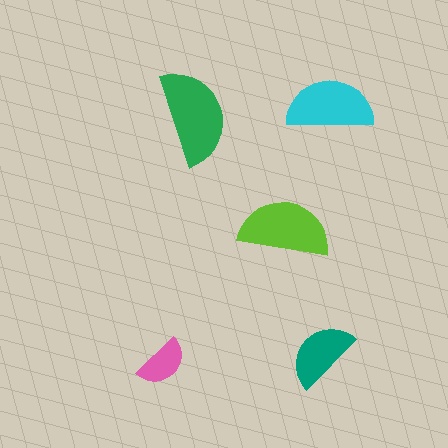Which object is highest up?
The cyan semicircle is topmost.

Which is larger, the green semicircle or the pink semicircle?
The green one.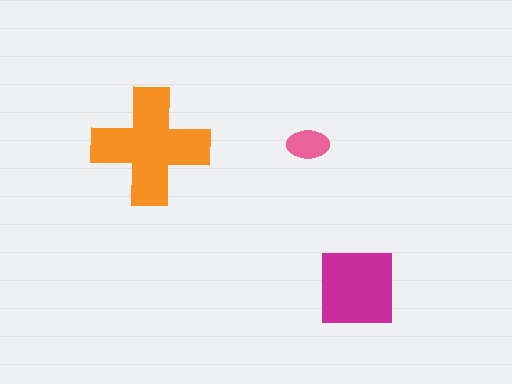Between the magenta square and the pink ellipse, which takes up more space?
The magenta square.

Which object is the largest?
The orange cross.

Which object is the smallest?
The pink ellipse.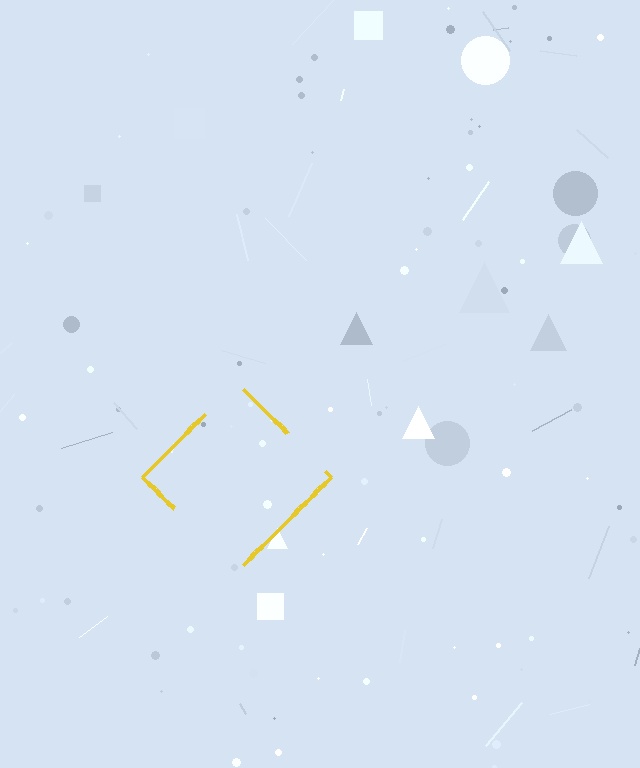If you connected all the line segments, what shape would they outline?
They would outline a diamond.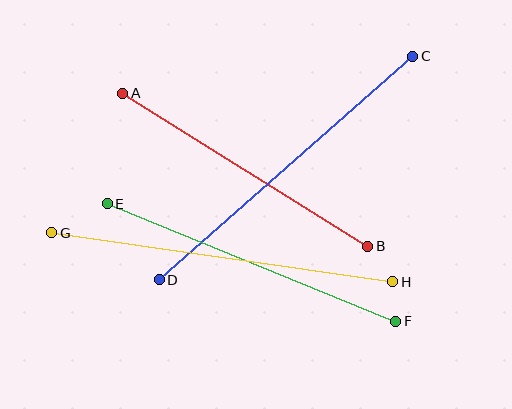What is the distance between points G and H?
The distance is approximately 345 pixels.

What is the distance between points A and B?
The distance is approximately 289 pixels.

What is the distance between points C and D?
The distance is approximately 338 pixels.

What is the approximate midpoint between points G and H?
The midpoint is at approximately (222, 257) pixels.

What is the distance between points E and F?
The distance is approximately 311 pixels.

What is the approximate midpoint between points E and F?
The midpoint is at approximately (252, 262) pixels.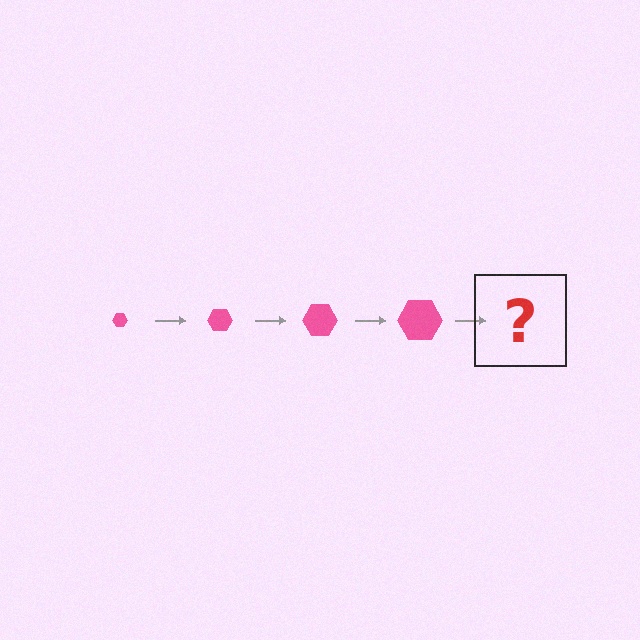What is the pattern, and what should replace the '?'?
The pattern is that the hexagon gets progressively larger each step. The '?' should be a pink hexagon, larger than the previous one.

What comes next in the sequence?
The next element should be a pink hexagon, larger than the previous one.